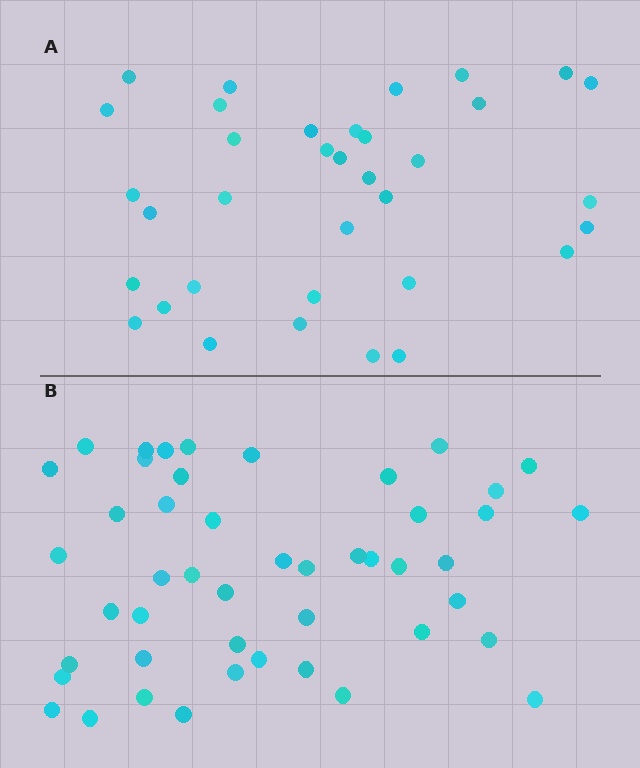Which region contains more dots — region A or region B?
Region B (the bottom region) has more dots.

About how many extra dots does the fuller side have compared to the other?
Region B has roughly 12 or so more dots than region A.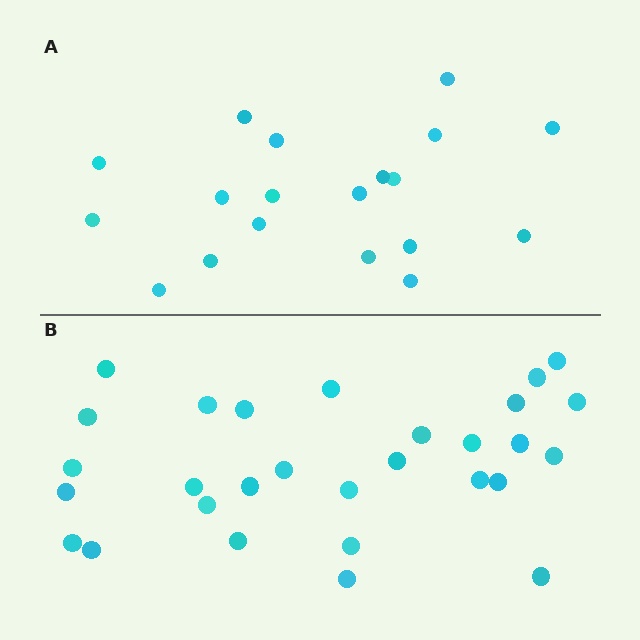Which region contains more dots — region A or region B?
Region B (the bottom region) has more dots.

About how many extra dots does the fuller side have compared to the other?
Region B has roughly 10 or so more dots than region A.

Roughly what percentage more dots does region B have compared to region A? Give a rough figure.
About 55% more.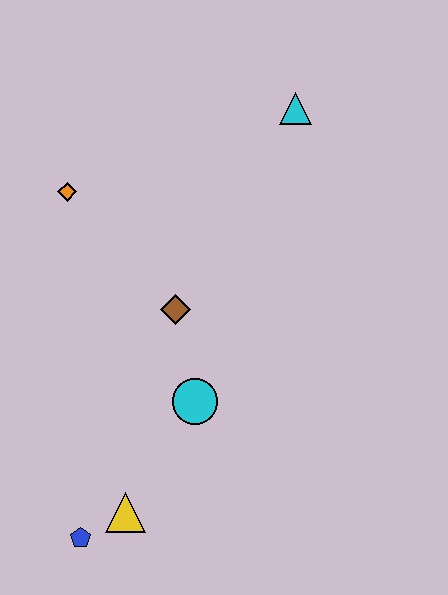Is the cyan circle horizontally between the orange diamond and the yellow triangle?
No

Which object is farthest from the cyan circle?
The cyan triangle is farthest from the cyan circle.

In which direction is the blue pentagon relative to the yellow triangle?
The blue pentagon is to the left of the yellow triangle.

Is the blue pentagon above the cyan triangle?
No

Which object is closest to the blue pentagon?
The yellow triangle is closest to the blue pentagon.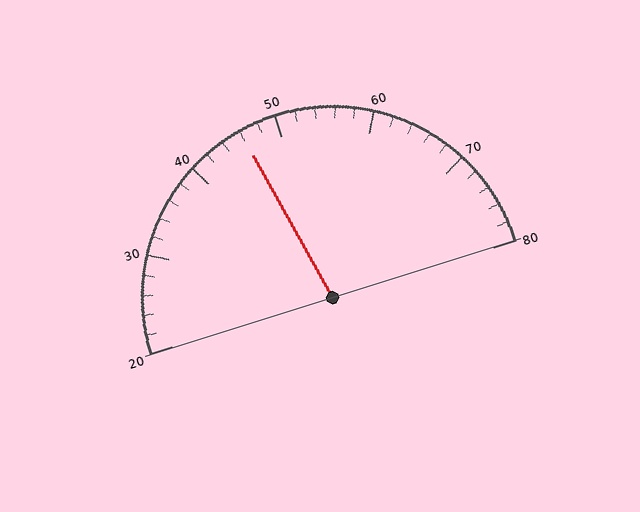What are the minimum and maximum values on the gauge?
The gauge ranges from 20 to 80.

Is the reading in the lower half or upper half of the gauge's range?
The reading is in the lower half of the range (20 to 80).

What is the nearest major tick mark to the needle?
The nearest major tick mark is 50.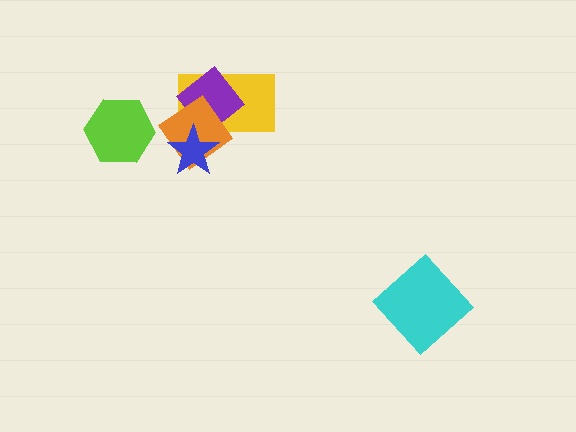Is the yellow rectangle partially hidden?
Yes, it is partially covered by another shape.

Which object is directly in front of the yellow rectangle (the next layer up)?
The purple diamond is directly in front of the yellow rectangle.